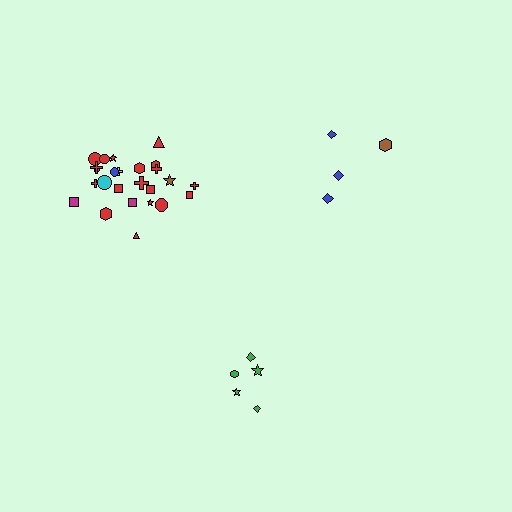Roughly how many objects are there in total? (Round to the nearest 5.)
Roughly 35 objects in total.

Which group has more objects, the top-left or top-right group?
The top-left group.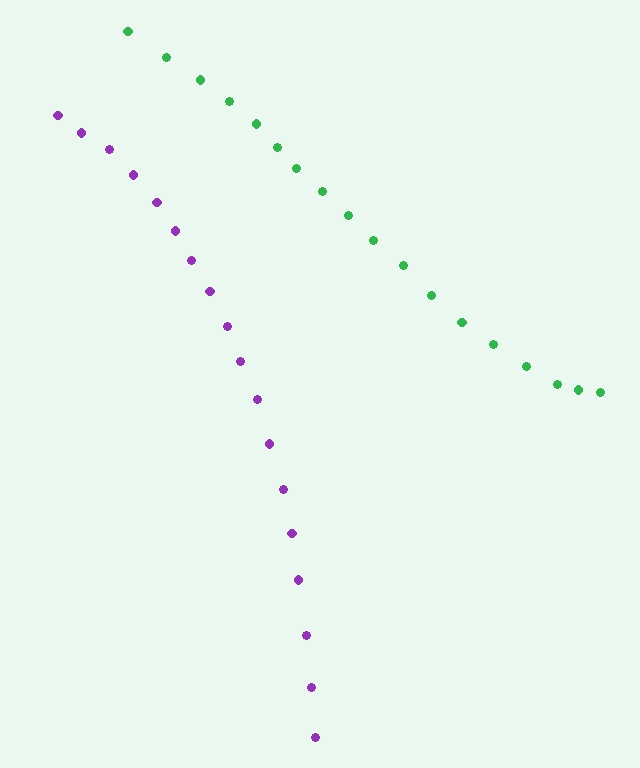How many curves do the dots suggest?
There are 2 distinct paths.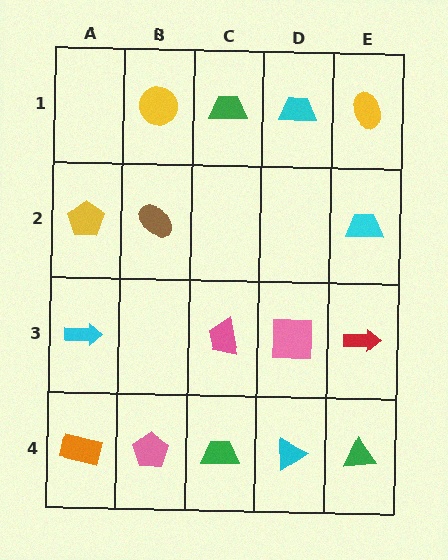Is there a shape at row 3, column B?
No, that cell is empty.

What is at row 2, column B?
A brown ellipse.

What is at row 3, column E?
A red arrow.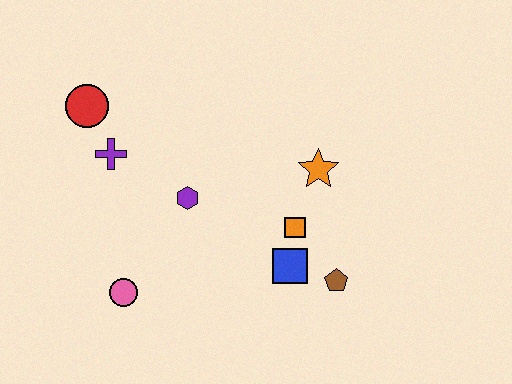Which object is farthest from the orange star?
The red circle is farthest from the orange star.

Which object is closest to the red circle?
The purple cross is closest to the red circle.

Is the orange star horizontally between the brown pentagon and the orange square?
Yes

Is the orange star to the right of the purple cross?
Yes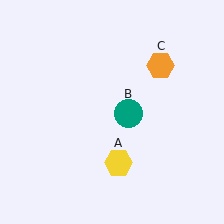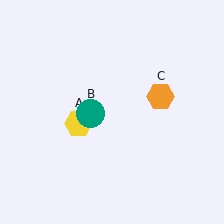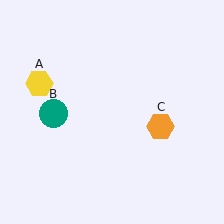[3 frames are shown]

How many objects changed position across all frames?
3 objects changed position: yellow hexagon (object A), teal circle (object B), orange hexagon (object C).